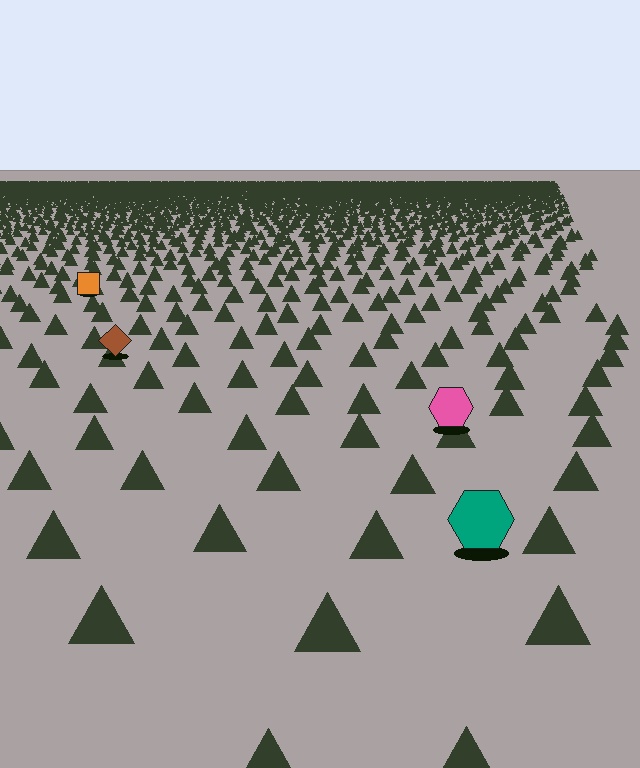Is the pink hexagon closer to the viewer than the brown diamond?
Yes. The pink hexagon is closer — you can tell from the texture gradient: the ground texture is coarser near it.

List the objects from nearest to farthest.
From nearest to farthest: the teal hexagon, the pink hexagon, the brown diamond, the orange square.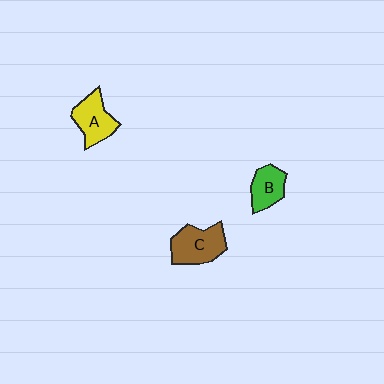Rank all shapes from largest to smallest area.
From largest to smallest: C (brown), A (yellow), B (green).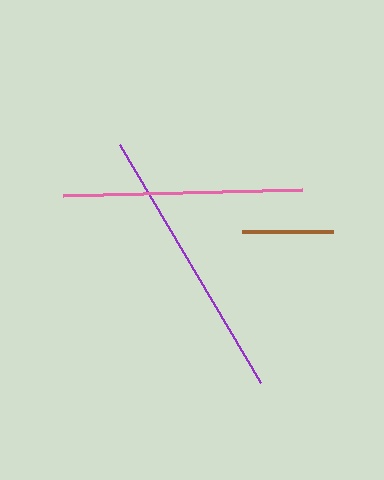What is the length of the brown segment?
The brown segment is approximately 90 pixels long.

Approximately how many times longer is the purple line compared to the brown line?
The purple line is approximately 3.1 times the length of the brown line.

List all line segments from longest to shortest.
From longest to shortest: purple, pink, brown.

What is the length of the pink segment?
The pink segment is approximately 239 pixels long.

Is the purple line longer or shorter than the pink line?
The purple line is longer than the pink line.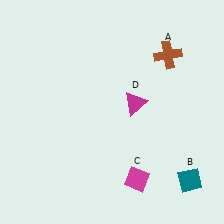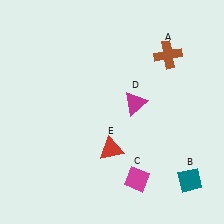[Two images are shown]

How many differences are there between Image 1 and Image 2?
There is 1 difference between the two images.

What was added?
A red triangle (E) was added in Image 2.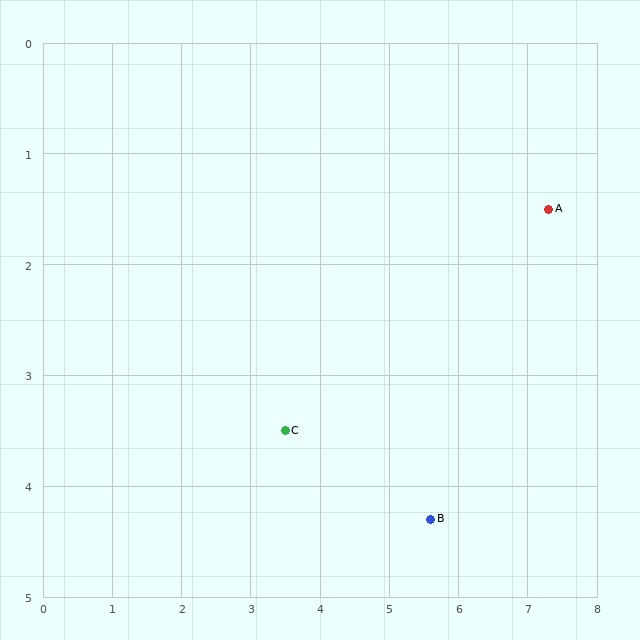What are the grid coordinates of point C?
Point C is at approximately (3.5, 3.5).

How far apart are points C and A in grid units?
Points C and A are about 4.3 grid units apart.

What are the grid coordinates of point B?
Point B is at approximately (5.6, 4.3).